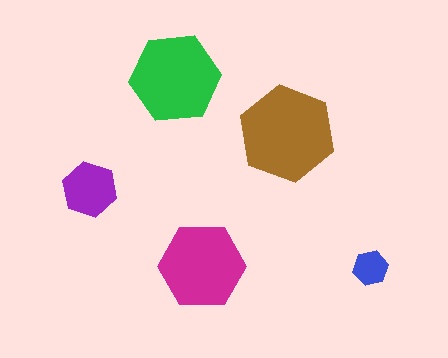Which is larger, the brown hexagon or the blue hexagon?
The brown one.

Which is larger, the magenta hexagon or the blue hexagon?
The magenta one.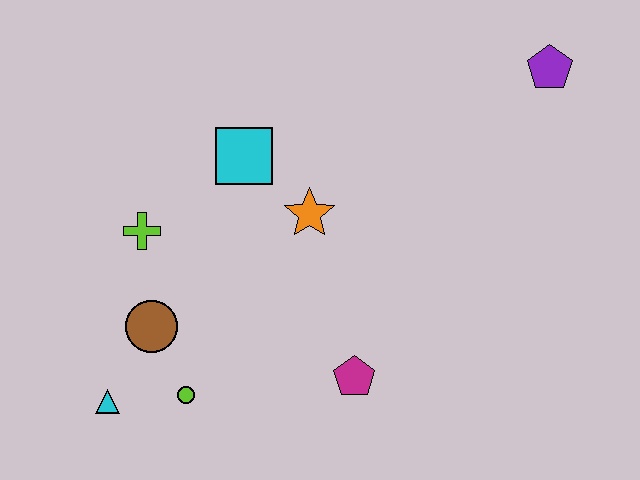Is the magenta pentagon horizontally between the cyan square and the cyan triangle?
No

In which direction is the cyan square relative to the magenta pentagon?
The cyan square is above the magenta pentagon.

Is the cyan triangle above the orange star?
No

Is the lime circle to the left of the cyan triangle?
No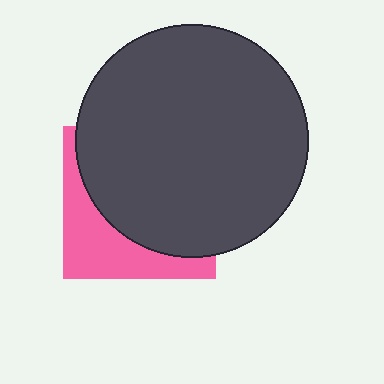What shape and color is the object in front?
The object in front is a dark gray circle.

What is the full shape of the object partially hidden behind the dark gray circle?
The partially hidden object is a pink square.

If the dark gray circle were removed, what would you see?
You would see the complete pink square.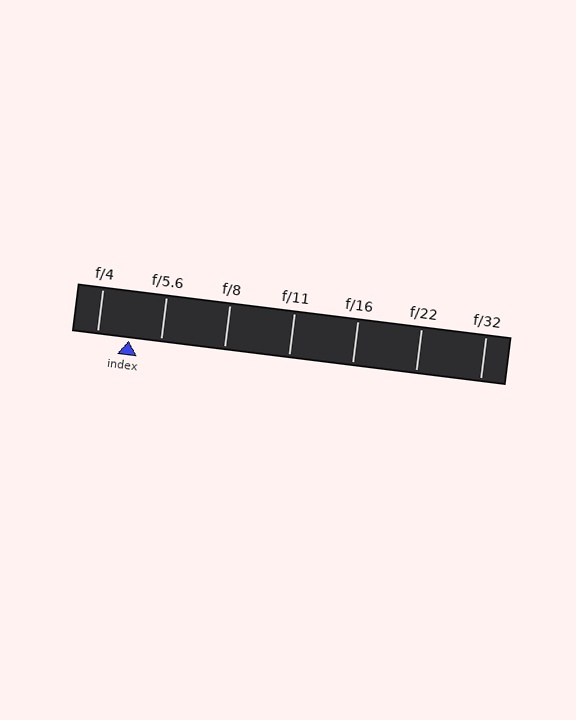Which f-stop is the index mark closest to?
The index mark is closest to f/5.6.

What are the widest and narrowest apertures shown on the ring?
The widest aperture shown is f/4 and the narrowest is f/32.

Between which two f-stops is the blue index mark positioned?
The index mark is between f/4 and f/5.6.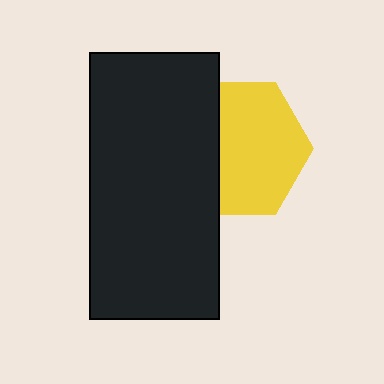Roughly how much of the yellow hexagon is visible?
Most of it is visible (roughly 66%).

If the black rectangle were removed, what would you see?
You would see the complete yellow hexagon.